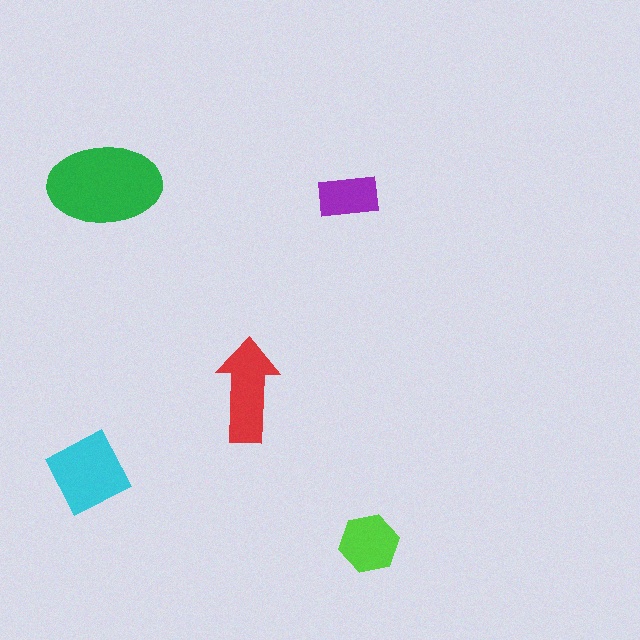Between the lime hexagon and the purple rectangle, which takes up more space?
The lime hexagon.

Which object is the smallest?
The purple rectangle.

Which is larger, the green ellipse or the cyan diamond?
The green ellipse.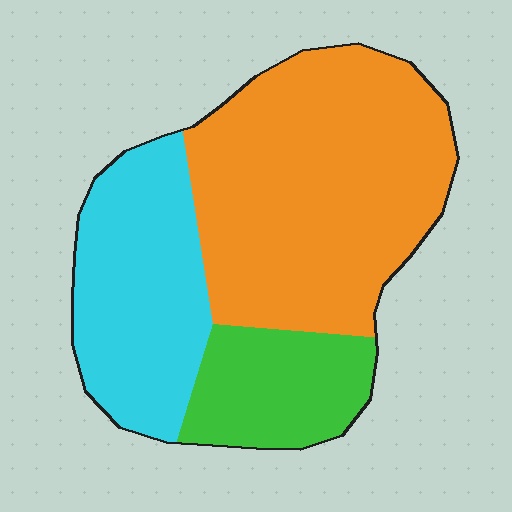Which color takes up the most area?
Orange, at roughly 55%.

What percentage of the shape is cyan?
Cyan covers roughly 30% of the shape.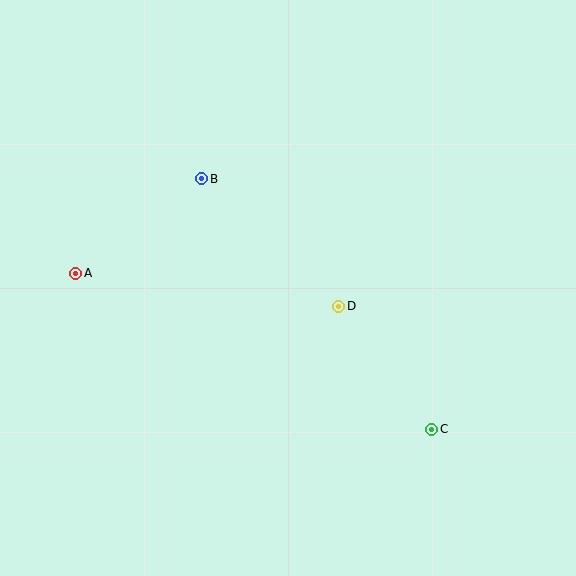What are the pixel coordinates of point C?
Point C is at (432, 429).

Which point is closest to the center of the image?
Point D at (339, 306) is closest to the center.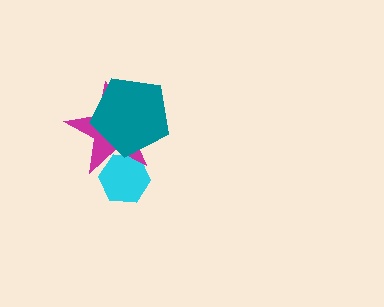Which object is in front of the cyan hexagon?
The magenta star is in front of the cyan hexagon.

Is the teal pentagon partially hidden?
No, no other shape covers it.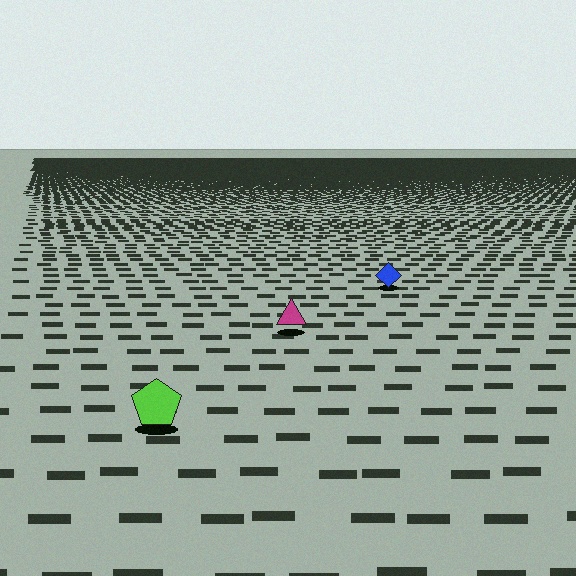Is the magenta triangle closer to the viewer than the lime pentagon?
No. The lime pentagon is closer — you can tell from the texture gradient: the ground texture is coarser near it.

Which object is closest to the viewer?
The lime pentagon is closest. The texture marks near it are larger and more spread out.